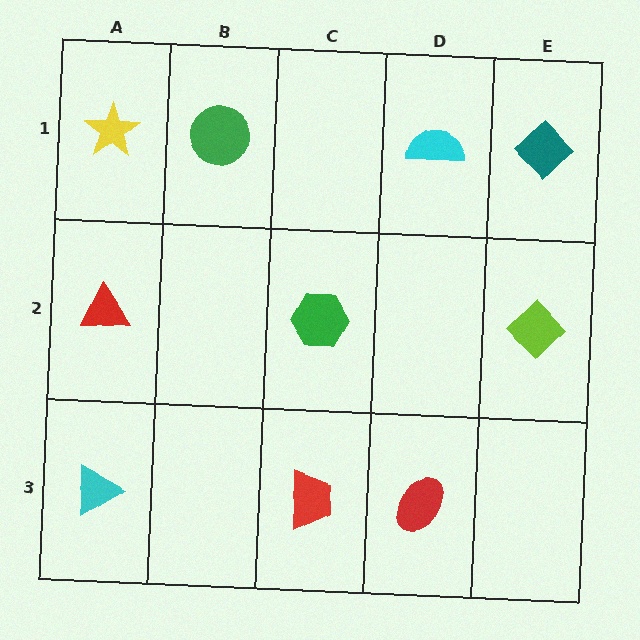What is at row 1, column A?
A yellow star.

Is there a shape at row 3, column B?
No, that cell is empty.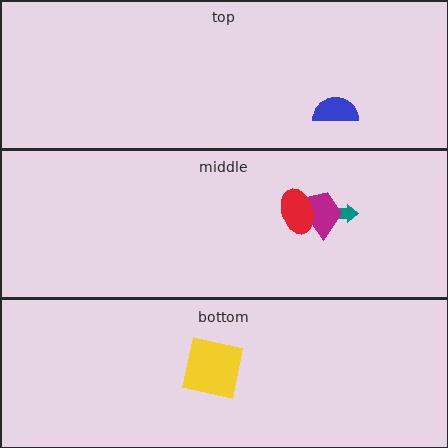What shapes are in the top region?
The blue semicircle.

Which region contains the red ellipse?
The middle region.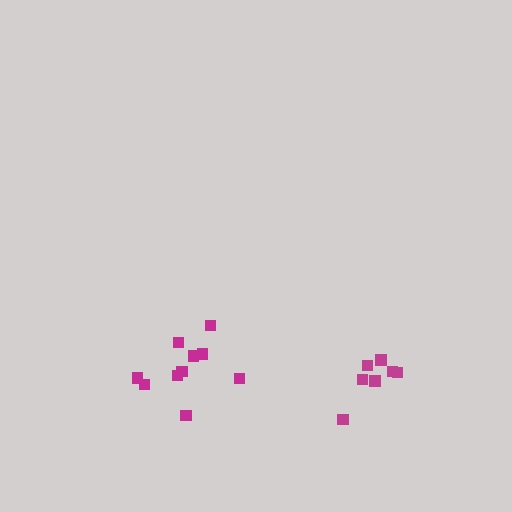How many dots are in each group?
Group 1: 10 dots, Group 2: 7 dots (17 total).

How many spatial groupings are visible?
There are 2 spatial groupings.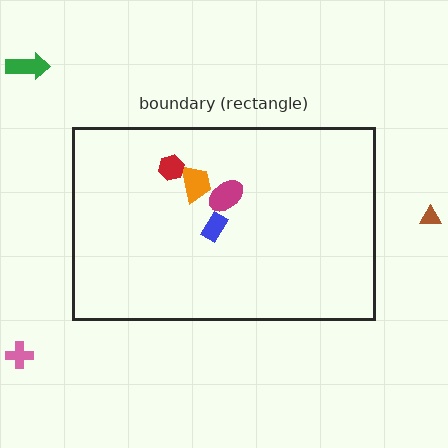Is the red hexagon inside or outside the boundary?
Inside.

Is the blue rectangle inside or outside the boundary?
Inside.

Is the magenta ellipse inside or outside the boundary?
Inside.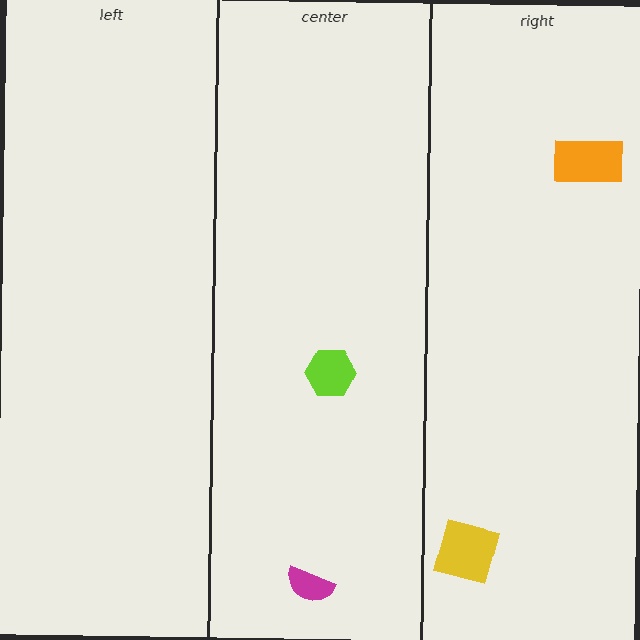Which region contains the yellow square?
The right region.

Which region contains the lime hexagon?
The center region.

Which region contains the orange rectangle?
The right region.